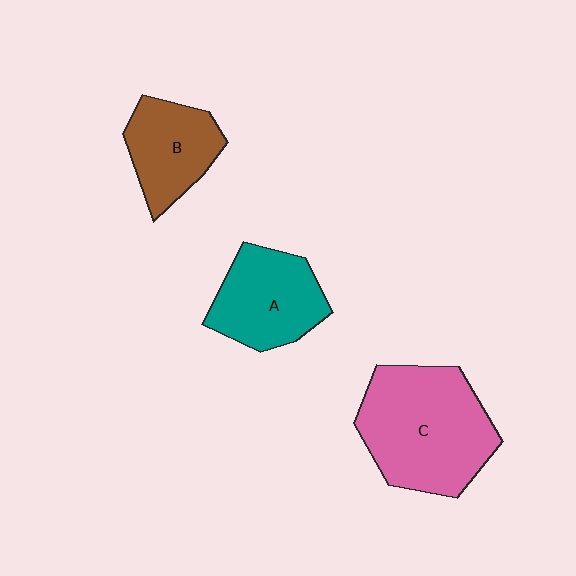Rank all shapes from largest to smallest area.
From largest to smallest: C (pink), A (teal), B (brown).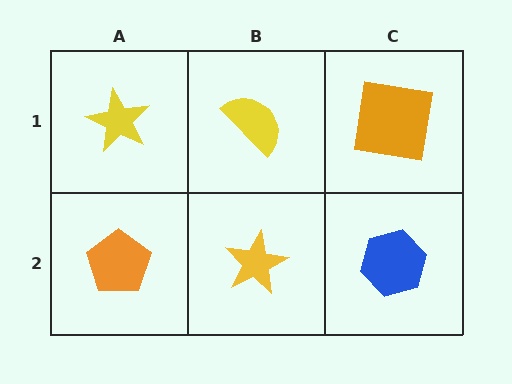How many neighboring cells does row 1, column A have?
2.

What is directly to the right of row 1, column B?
An orange square.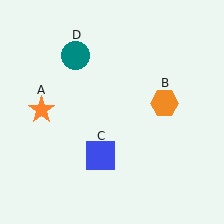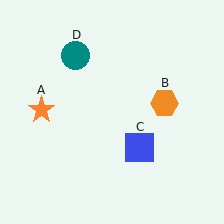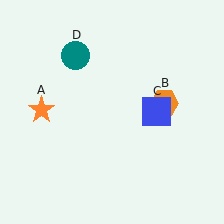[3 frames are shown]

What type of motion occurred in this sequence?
The blue square (object C) rotated counterclockwise around the center of the scene.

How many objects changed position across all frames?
1 object changed position: blue square (object C).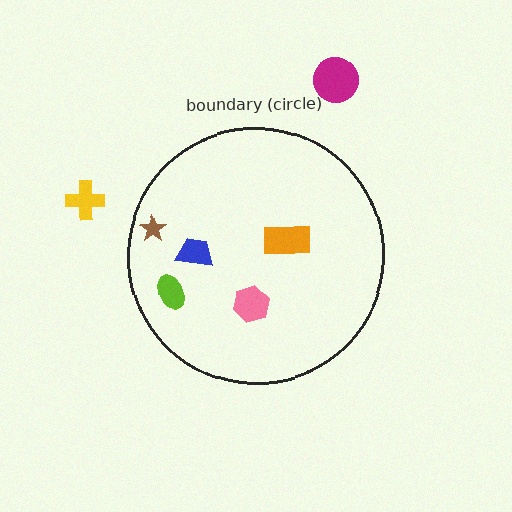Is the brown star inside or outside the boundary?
Inside.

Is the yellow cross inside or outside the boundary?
Outside.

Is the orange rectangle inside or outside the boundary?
Inside.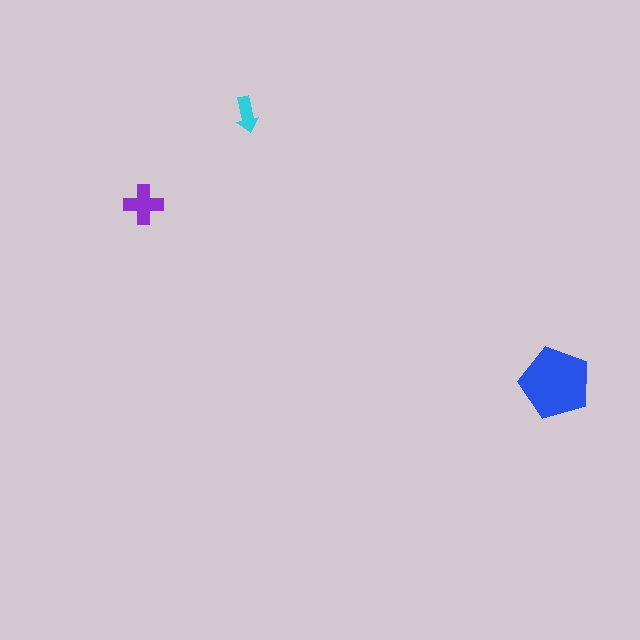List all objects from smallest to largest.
The cyan arrow, the purple cross, the blue pentagon.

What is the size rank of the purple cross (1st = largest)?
2nd.